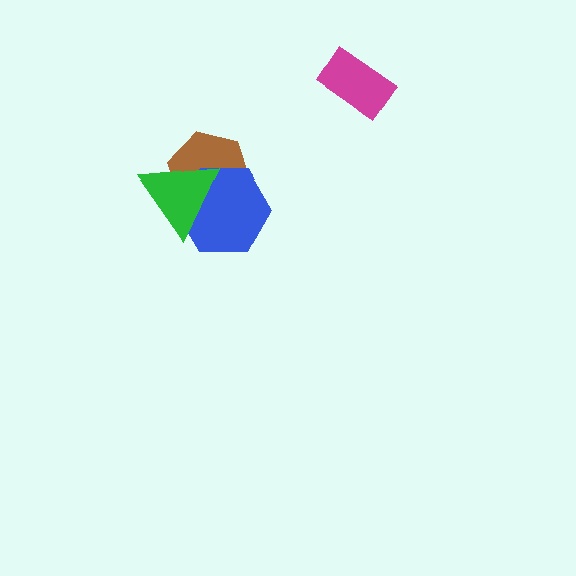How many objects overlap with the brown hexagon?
2 objects overlap with the brown hexagon.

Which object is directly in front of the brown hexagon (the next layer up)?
The blue hexagon is directly in front of the brown hexagon.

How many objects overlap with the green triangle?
2 objects overlap with the green triangle.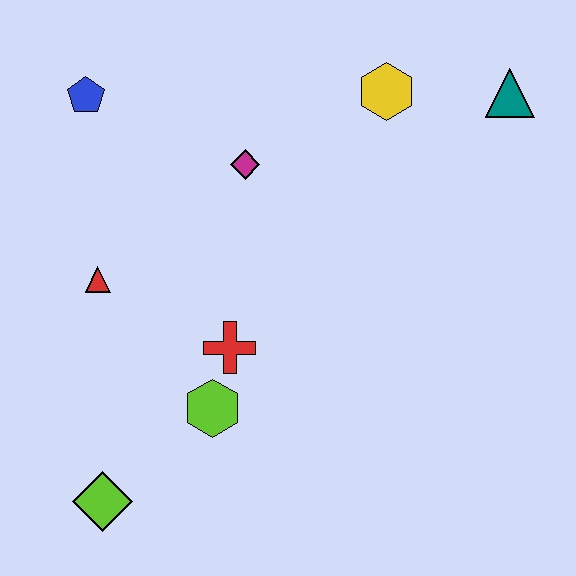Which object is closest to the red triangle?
The red cross is closest to the red triangle.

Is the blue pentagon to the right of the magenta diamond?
No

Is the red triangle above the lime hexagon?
Yes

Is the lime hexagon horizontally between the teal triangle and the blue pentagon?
Yes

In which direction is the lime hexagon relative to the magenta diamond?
The lime hexagon is below the magenta diamond.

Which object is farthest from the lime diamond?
The teal triangle is farthest from the lime diamond.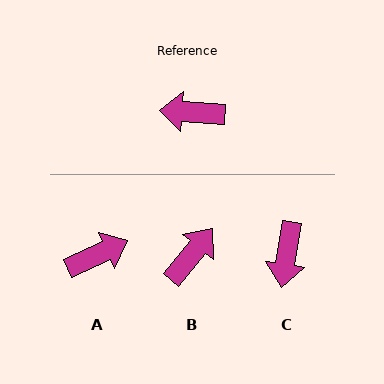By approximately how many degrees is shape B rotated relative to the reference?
Approximately 125 degrees clockwise.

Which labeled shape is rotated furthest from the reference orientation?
A, about 151 degrees away.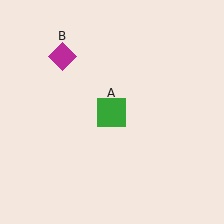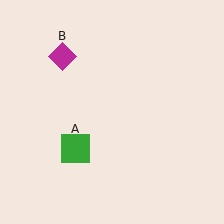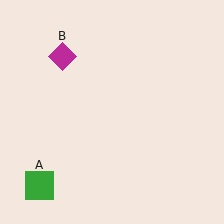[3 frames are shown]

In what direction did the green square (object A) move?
The green square (object A) moved down and to the left.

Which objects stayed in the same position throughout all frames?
Magenta diamond (object B) remained stationary.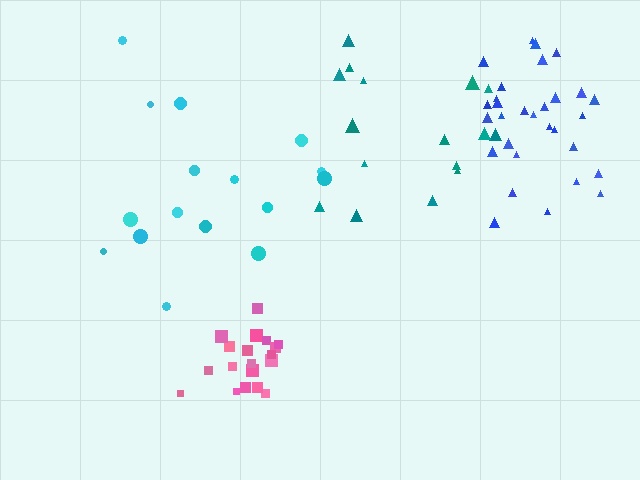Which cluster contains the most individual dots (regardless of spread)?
Blue (30).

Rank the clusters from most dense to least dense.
pink, blue, teal, cyan.